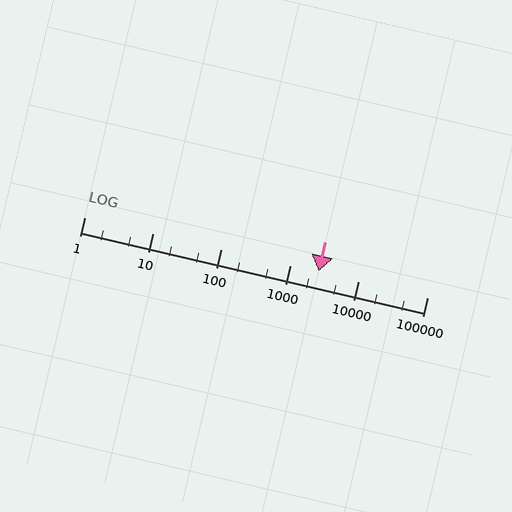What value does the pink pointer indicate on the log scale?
The pointer indicates approximately 2600.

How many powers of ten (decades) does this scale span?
The scale spans 5 decades, from 1 to 100000.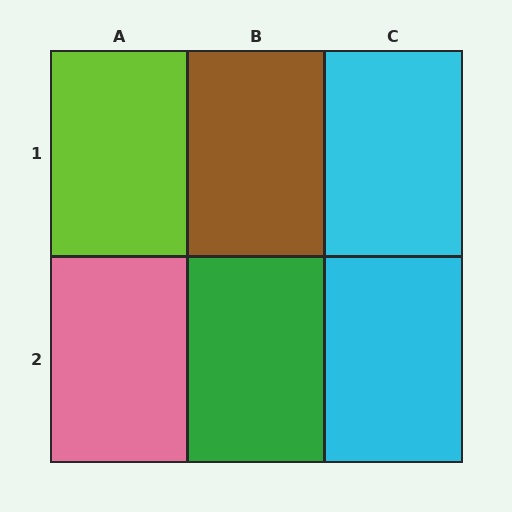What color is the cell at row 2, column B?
Green.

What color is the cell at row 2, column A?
Pink.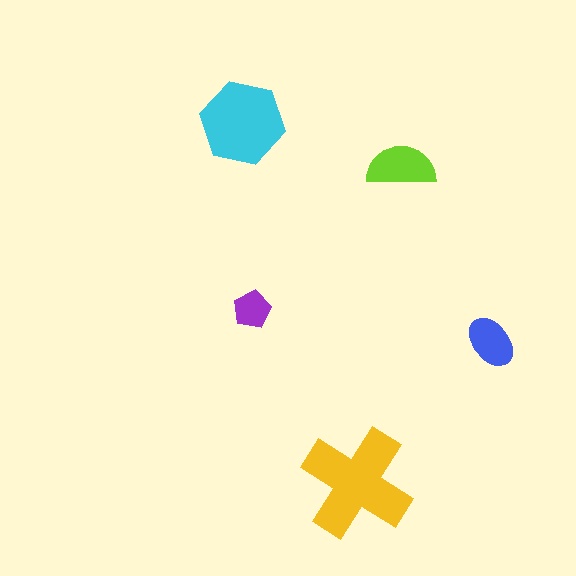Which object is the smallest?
The purple pentagon.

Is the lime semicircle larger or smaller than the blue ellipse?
Larger.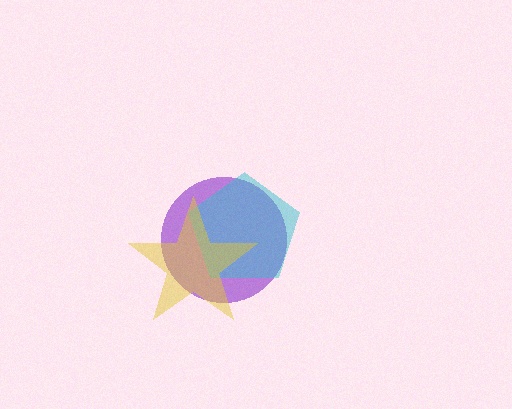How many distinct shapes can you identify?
There are 3 distinct shapes: a purple circle, a cyan pentagon, a yellow star.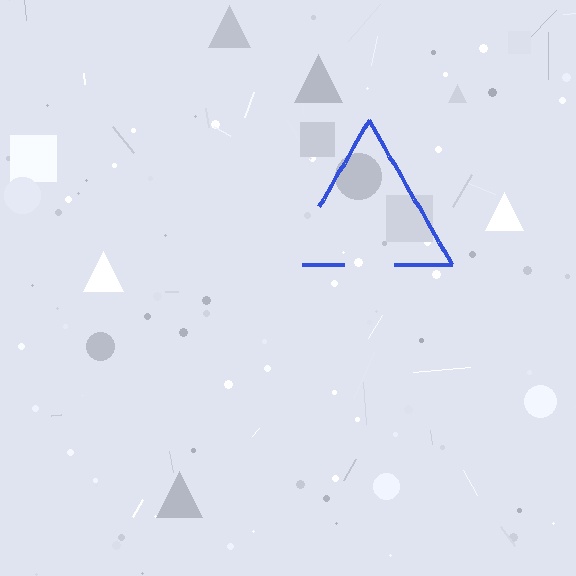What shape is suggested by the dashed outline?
The dashed outline suggests a triangle.